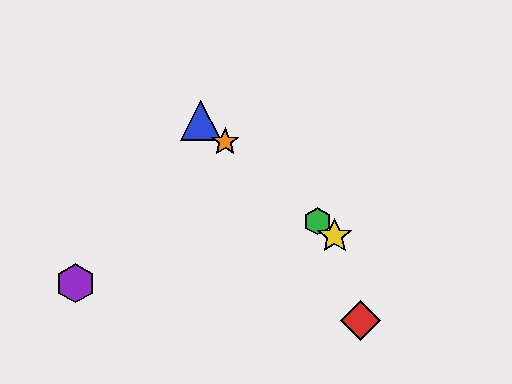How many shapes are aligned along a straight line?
4 shapes (the blue triangle, the green hexagon, the yellow star, the orange star) are aligned along a straight line.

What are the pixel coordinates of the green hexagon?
The green hexagon is at (317, 221).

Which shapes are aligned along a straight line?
The blue triangle, the green hexagon, the yellow star, the orange star are aligned along a straight line.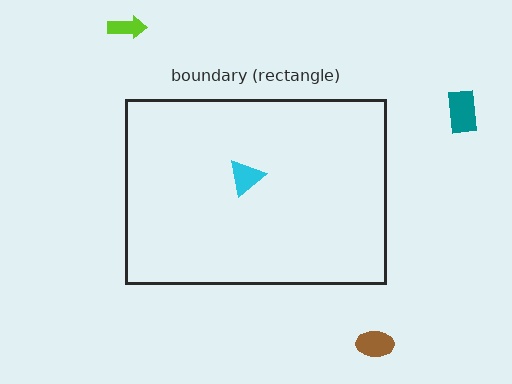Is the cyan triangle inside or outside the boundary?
Inside.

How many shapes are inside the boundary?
1 inside, 3 outside.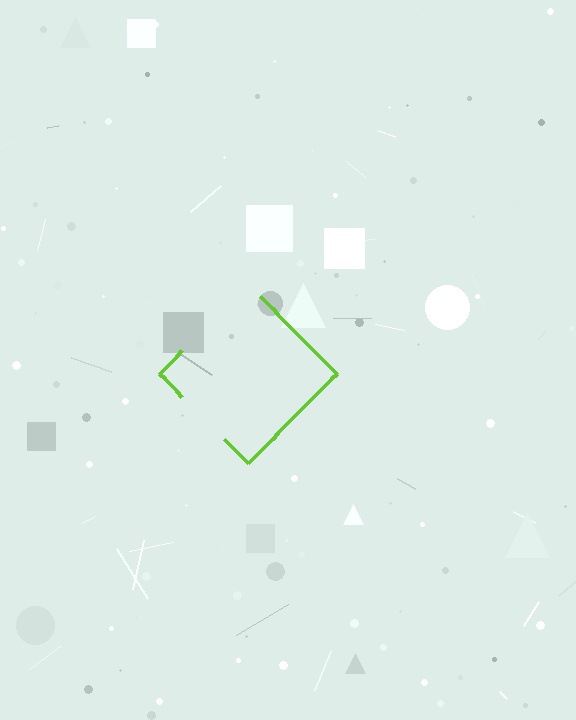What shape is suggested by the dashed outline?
The dashed outline suggests a diamond.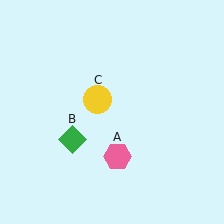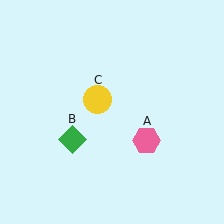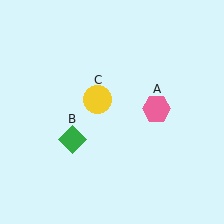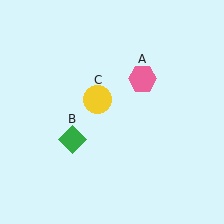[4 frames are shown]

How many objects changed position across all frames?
1 object changed position: pink hexagon (object A).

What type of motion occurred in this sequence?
The pink hexagon (object A) rotated counterclockwise around the center of the scene.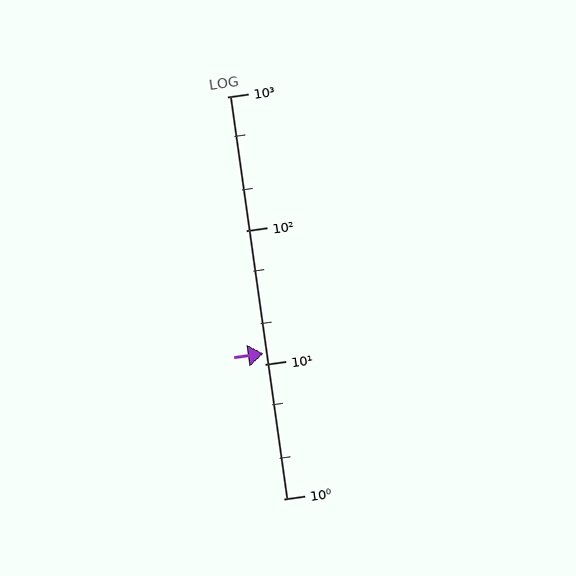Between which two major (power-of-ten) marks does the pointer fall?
The pointer is between 10 and 100.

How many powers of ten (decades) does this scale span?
The scale spans 3 decades, from 1 to 1000.